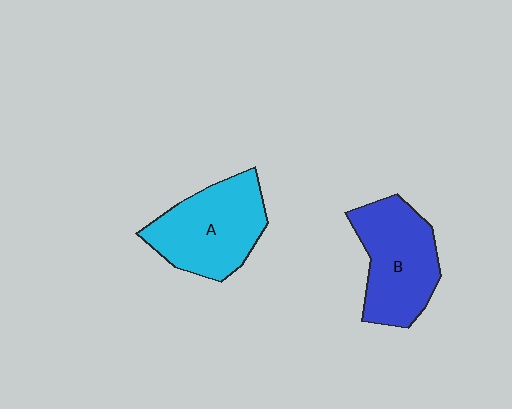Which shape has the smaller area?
Shape B (blue).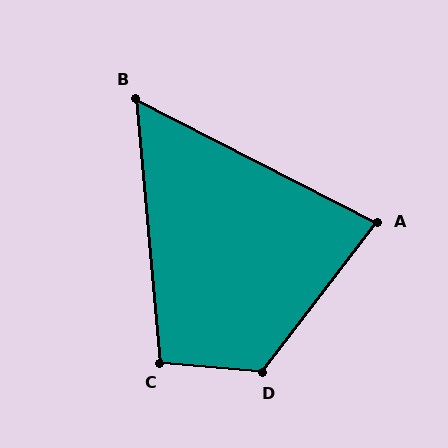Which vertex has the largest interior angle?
D, at approximately 122 degrees.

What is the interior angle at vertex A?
Approximately 80 degrees (acute).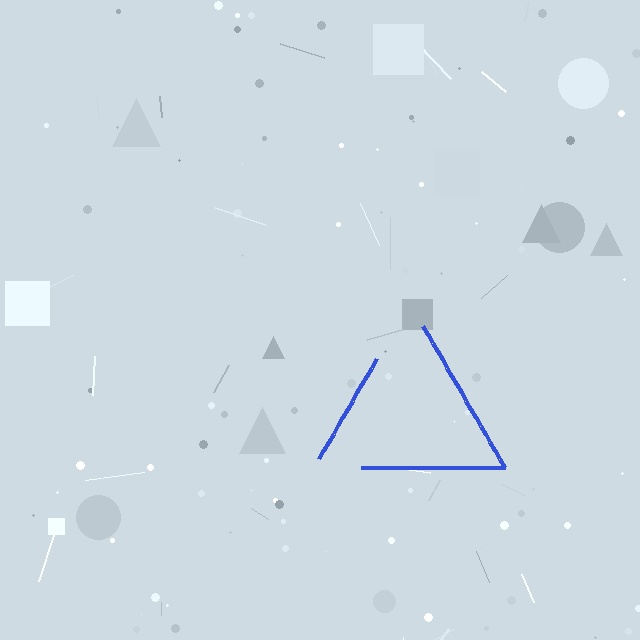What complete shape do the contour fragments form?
The contour fragments form a triangle.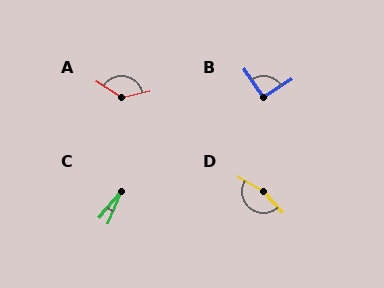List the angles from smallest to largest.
C (19°), B (92°), A (136°), D (162°).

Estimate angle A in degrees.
Approximately 136 degrees.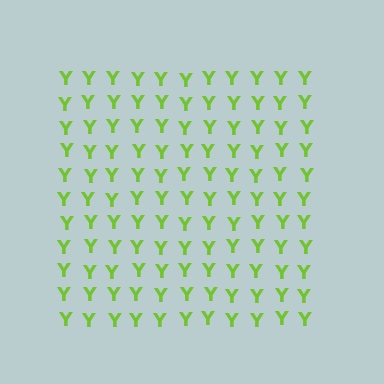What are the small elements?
The small elements are letter Y's.